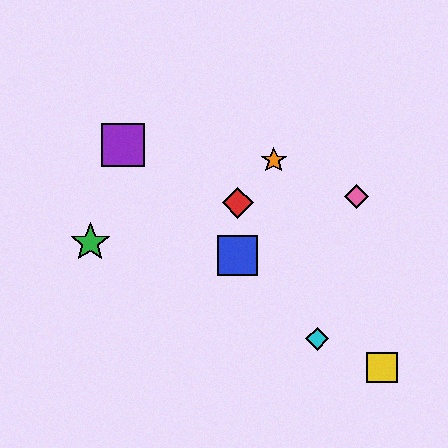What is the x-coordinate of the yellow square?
The yellow square is at x≈382.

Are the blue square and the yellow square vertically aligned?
No, the blue square is at x≈238 and the yellow square is at x≈382.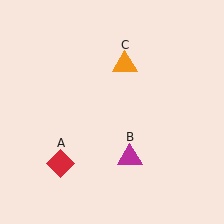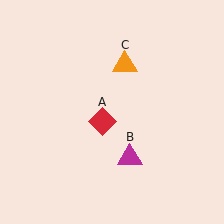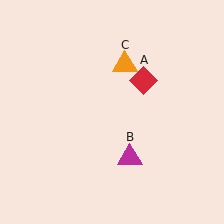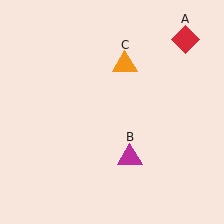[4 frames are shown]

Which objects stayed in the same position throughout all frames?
Magenta triangle (object B) and orange triangle (object C) remained stationary.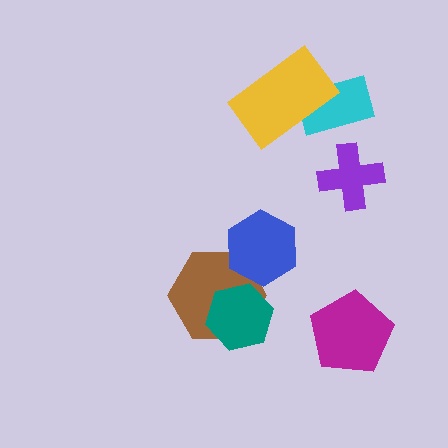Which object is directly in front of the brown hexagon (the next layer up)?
The blue hexagon is directly in front of the brown hexagon.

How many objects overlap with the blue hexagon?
1 object overlaps with the blue hexagon.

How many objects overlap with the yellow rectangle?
1 object overlaps with the yellow rectangle.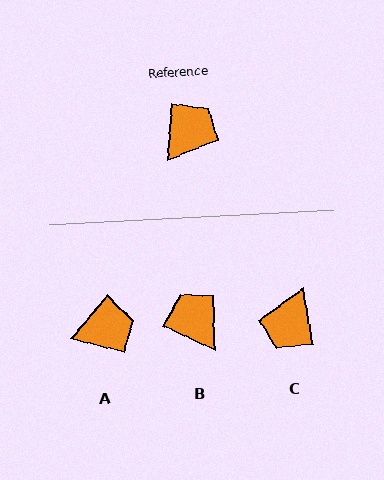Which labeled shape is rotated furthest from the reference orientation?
C, about 166 degrees away.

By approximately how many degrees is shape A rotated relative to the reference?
Approximately 35 degrees clockwise.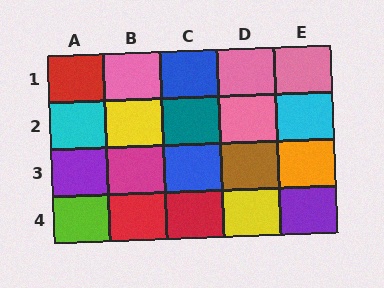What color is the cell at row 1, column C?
Blue.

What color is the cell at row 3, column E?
Orange.